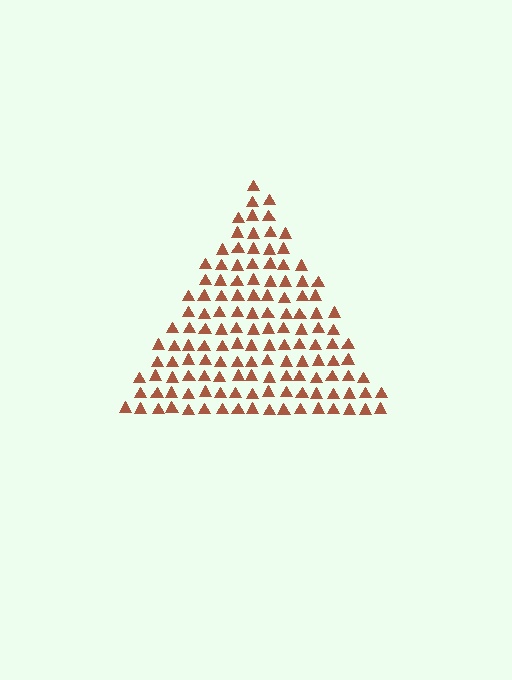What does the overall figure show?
The overall figure shows a triangle.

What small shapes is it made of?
It is made of small triangles.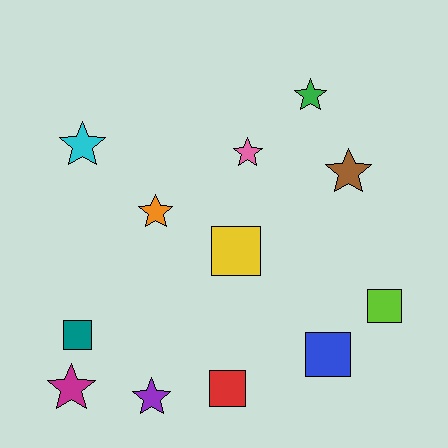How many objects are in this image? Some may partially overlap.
There are 12 objects.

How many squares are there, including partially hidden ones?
There are 5 squares.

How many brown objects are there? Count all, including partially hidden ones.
There is 1 brown object.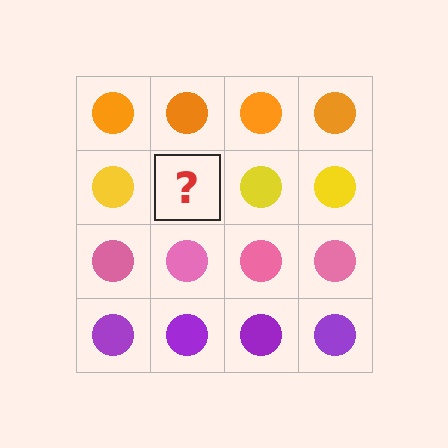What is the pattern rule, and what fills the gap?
The rule is that each row has a consistent color. The gap should be filled with a yellow circle.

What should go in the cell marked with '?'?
The missing cell should contain a yellow circle.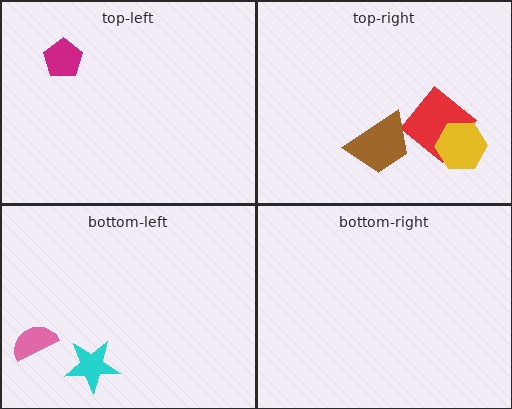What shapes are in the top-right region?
The red diamond, the brown trapezoid, the yellow hexagon.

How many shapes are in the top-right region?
3.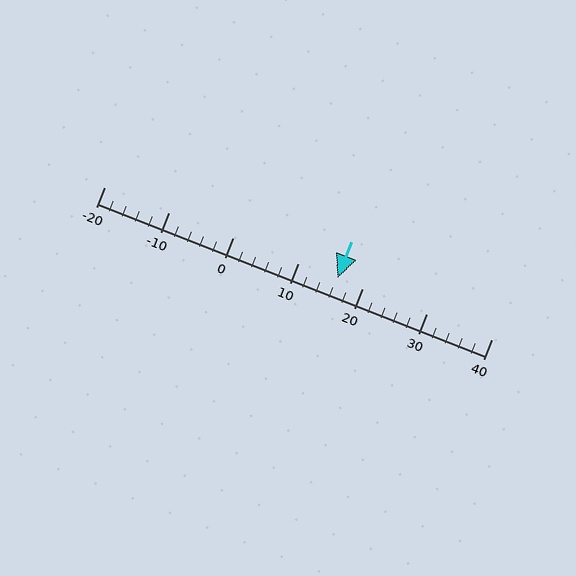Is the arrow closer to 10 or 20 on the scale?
The arrow is closer to 20.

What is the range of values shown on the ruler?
The ruler shows values from -20 to 40.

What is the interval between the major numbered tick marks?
The major tick marks are spaced 10 units apart.